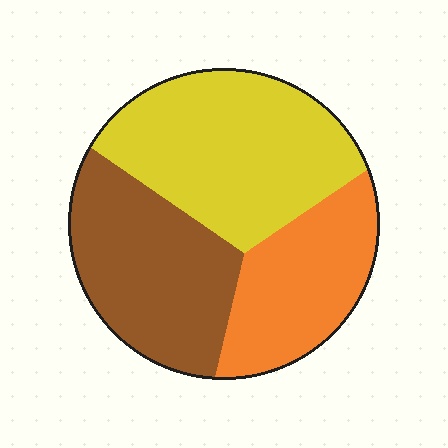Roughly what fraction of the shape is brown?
Brown covers around 35% of the shape.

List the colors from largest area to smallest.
From largest to smallest: yellow, brown, orange.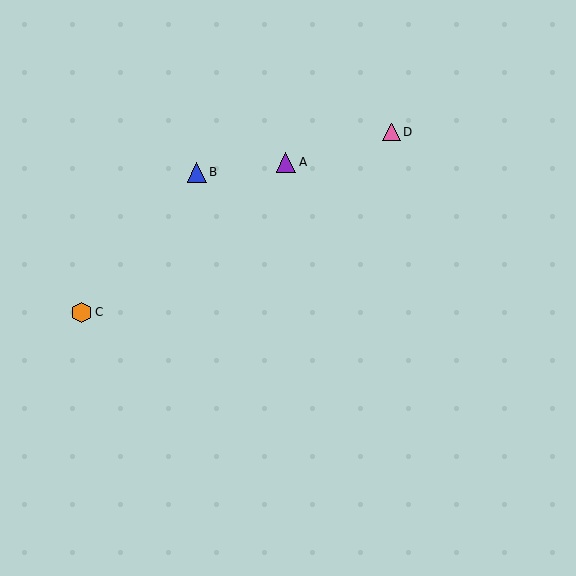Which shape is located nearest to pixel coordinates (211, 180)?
The blue triangle (labeled B) at (197, 172) is nearest to that location.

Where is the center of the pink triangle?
The center of the pink triangle is at (392, 132).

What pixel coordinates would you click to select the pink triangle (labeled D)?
Click at (392, 132) to select the pink triangle D.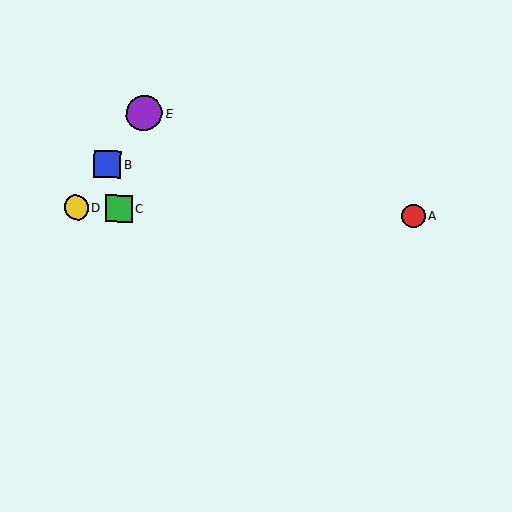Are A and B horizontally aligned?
No, A is at y≈216 and B is at y≈164.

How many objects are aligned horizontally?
3 objects (A, C, D) are aligned horizontally.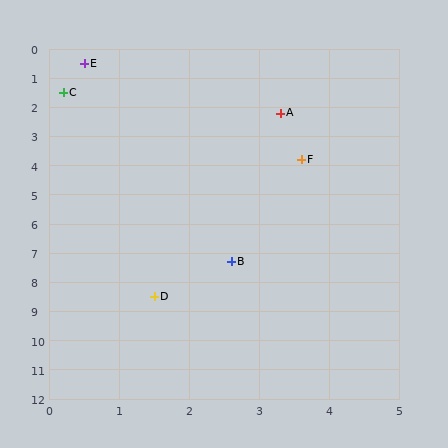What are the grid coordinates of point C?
Point C is at approximately (0.2, 1.5).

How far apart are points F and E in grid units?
Points F and E are about 4.5 grid units apart.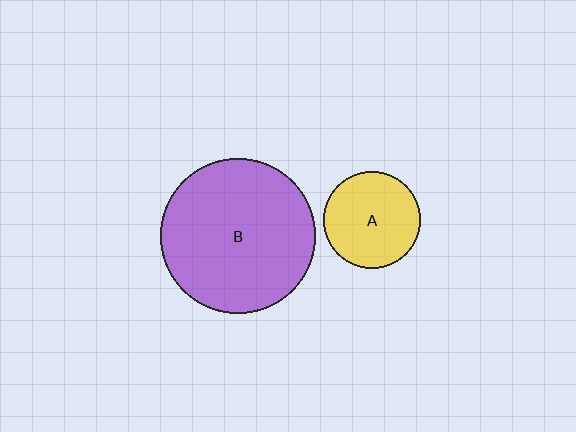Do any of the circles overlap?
No, none of the circles overlap.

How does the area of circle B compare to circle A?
Approximately 2.5 times.